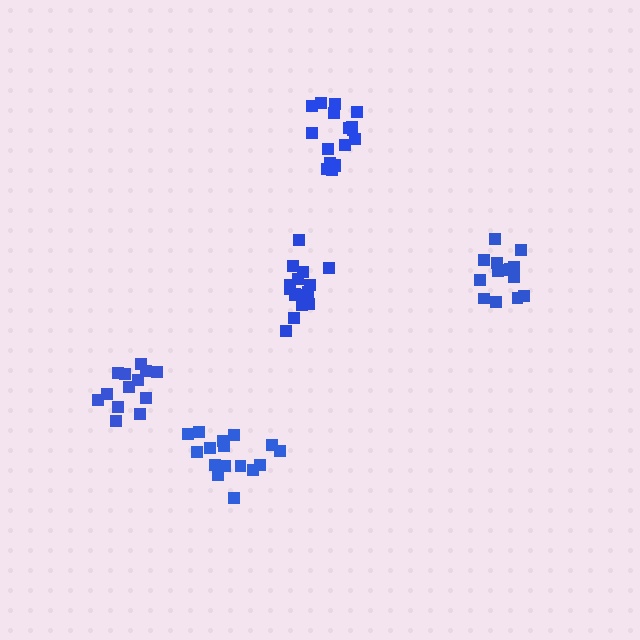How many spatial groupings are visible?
There are 5 spatial groupings.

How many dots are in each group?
Group 1: 16 dots, Group 2: 13 dots, Group 3: 17 dots, Group 4: 17 dots, Group 5: 14 dots (77 total).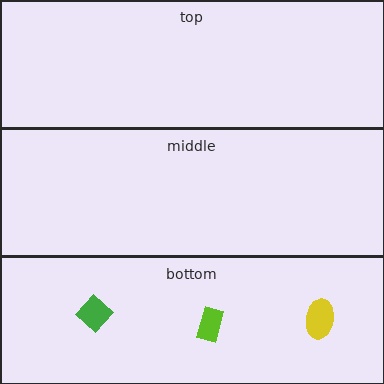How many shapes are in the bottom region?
3.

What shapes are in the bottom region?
The yellow ellipse, the lime rectangle, the green diamond.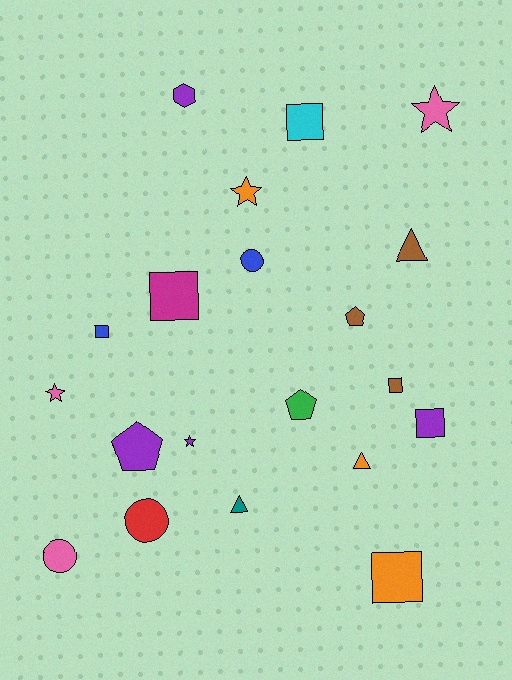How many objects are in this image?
There are 20 objects.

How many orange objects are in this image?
There are 3 orange objects.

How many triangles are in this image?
There are 3 triangles.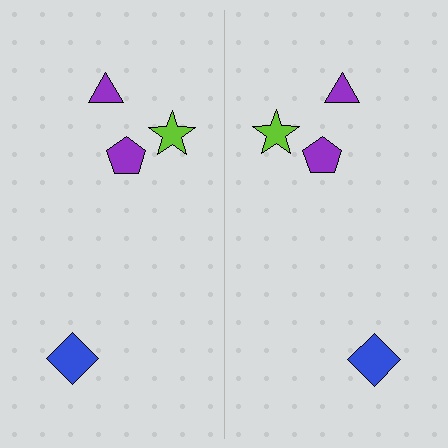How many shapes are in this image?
There are 8 shapes in this image.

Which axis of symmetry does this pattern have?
The pattern has a vertical axis of symmetry running through the center of the image.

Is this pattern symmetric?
Yes, this pattern has bilateral (reflection) symmetry.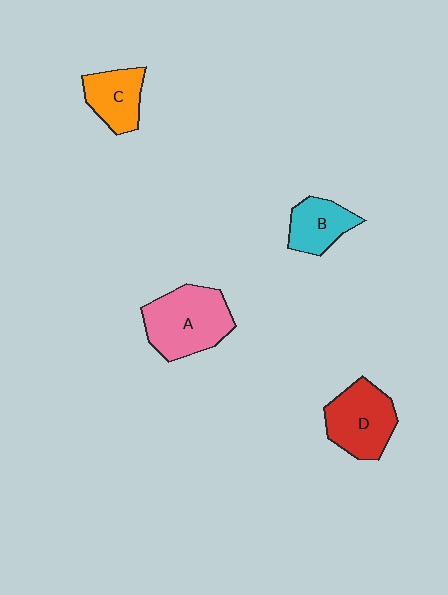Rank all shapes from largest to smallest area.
From largest to smallest: A (pink), D (red), C (orange), B (cyan).